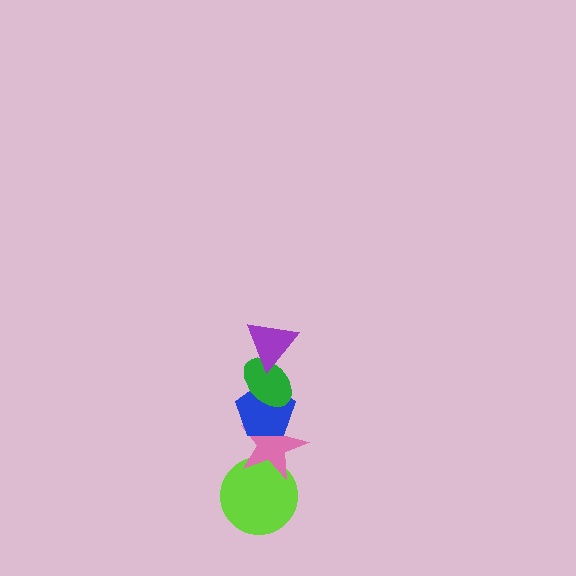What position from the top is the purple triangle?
The purple triangle is 1st from the top.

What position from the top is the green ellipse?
The green ellipse is 2nd from the top.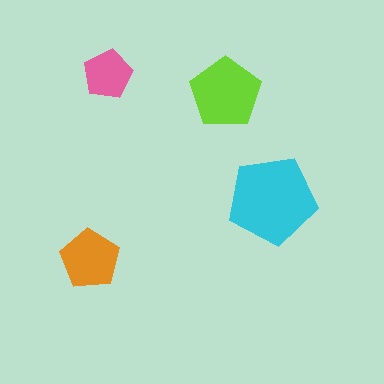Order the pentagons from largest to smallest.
the cyan one, the lime one, the orange one, the pink one.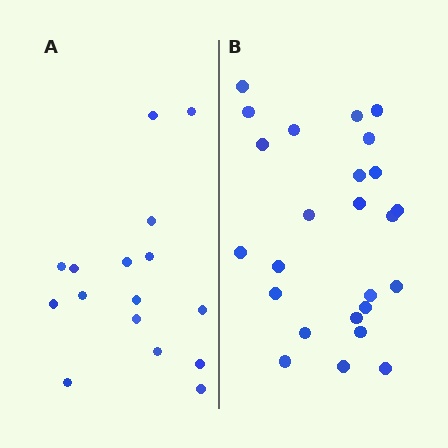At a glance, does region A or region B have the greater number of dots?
Region B (the right region) has more dots.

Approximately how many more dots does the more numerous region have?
Region B has roughly 8 or so more dots than region A.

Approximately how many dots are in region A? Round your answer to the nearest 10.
About 20 dots. (The exact count is 16, which rounds to 20.)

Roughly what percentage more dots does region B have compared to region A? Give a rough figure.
About 55% more.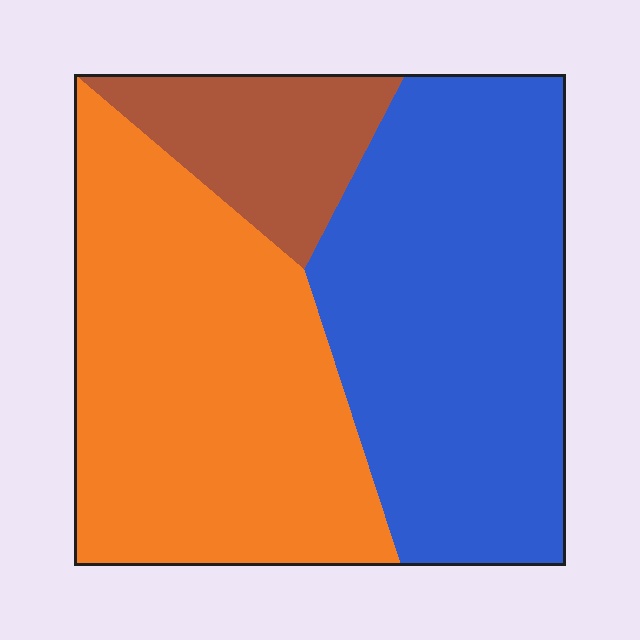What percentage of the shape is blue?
Blue covers about 45% of the shape.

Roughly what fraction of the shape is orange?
Orange takes up between a quarter and a half of the shape.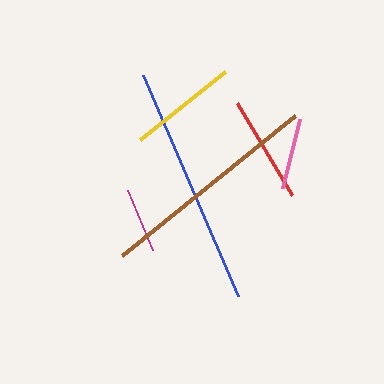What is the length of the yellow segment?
The yellow segment is approximately 109 pixels long.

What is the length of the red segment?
The red segment is approximately 107 pixels long.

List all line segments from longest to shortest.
From longest to shortest: blue, brown, yellow, red, pink, magenta.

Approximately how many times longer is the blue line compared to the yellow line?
The blue line is approximately 2.2 times the length of the yellow line.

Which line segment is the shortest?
The magenta line is the shortest at approximately 65 pixels.